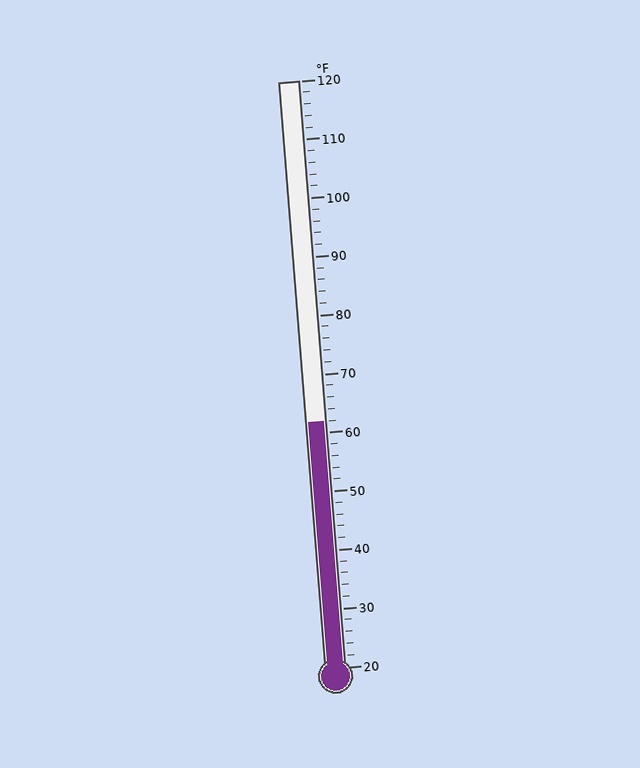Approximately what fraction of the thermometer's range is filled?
The thermometer is filled to approximately 40% of its range.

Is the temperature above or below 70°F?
The temperature is below 70°F.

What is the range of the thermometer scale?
The thermometer scale ranges from 20°F to 120°F.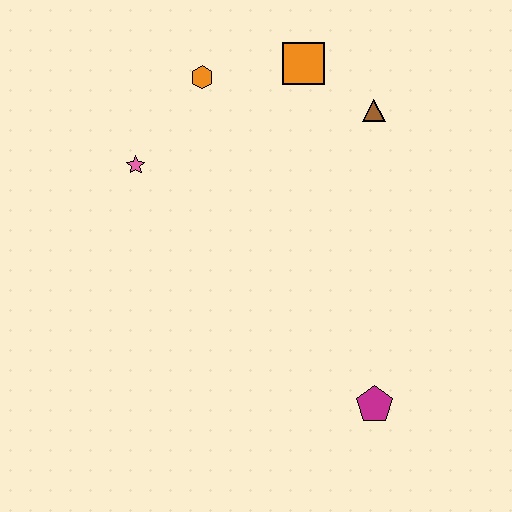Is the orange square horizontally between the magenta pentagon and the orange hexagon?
Yes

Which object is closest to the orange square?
The brown triangle is closest to the orange square.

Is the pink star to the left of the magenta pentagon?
Yes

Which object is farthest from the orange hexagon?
The magenta pentagon is farthest from the orange hexagon.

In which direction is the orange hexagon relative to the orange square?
The orange hexagon is to the left of the orange square.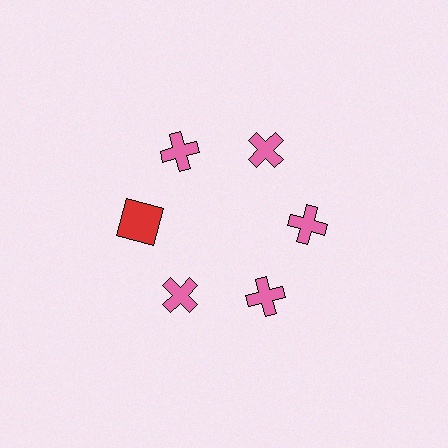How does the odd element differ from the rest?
It differs in both color (red instead of pink) and shape (square instead of cross).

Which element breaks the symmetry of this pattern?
The red square at roughly the 9 o'clock position breaks the symmetry. All other shapes are pink crosses.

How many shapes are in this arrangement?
There are 6 shapes arranged in a ring pattern.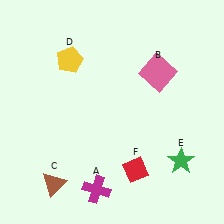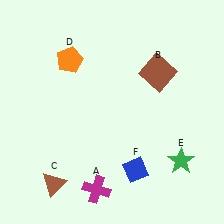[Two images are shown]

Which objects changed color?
B changed from pink to brown. D changed from yellow to orange. F changed from red to blue.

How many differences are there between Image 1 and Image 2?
There are 3 differences between the two images.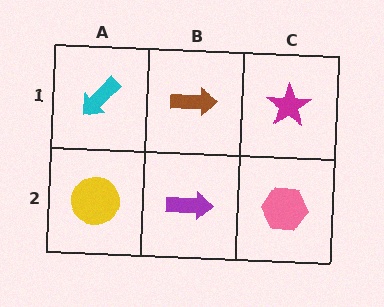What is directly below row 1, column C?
A pink hexagon.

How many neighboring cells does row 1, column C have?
2.